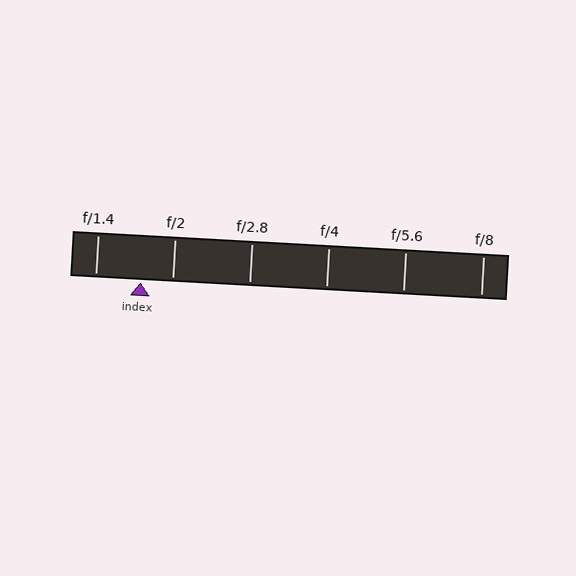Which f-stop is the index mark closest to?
The index mark is closest to f/2.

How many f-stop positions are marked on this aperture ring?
There are 6 f-stop positions marked.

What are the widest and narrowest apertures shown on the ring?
The widest aperture shown is f/1.4 and the narrowest is f/8.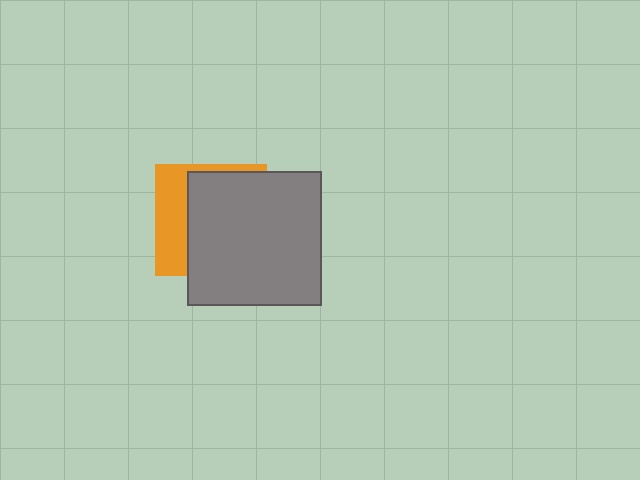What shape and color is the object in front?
The object in front is a gray square.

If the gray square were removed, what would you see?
You would see the complete orange square.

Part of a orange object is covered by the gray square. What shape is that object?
It is a square.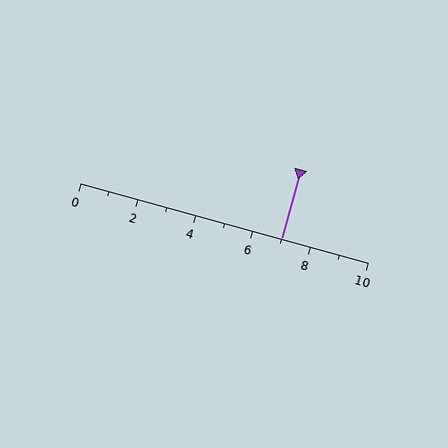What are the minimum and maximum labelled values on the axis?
The axis runs from 0 to 10.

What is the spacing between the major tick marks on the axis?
The major ticks are spaced 2 apart.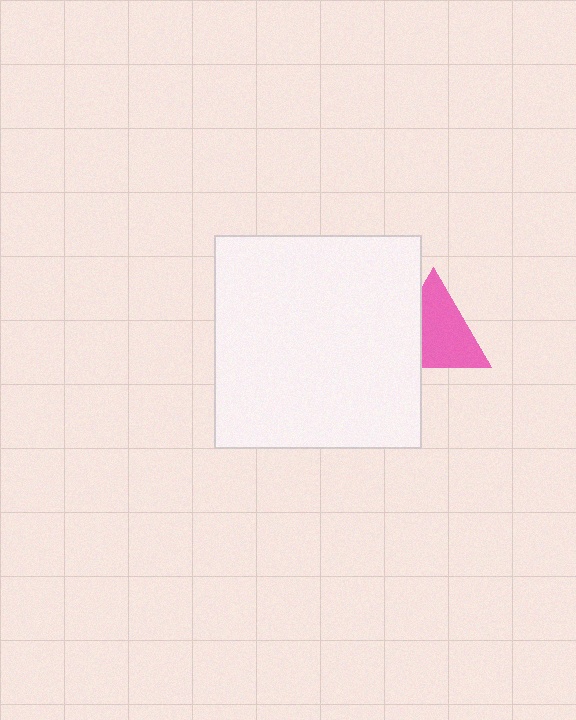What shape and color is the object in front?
The object in front is a white rectangle.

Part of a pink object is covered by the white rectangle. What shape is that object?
It is a triangle.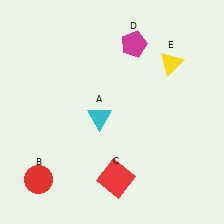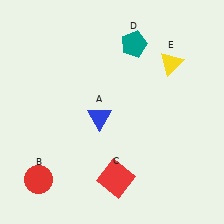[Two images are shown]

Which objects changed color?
A changed from cyan to blue. D changed from magenta to teal.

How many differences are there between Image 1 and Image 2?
There are 2 differences between the two images.